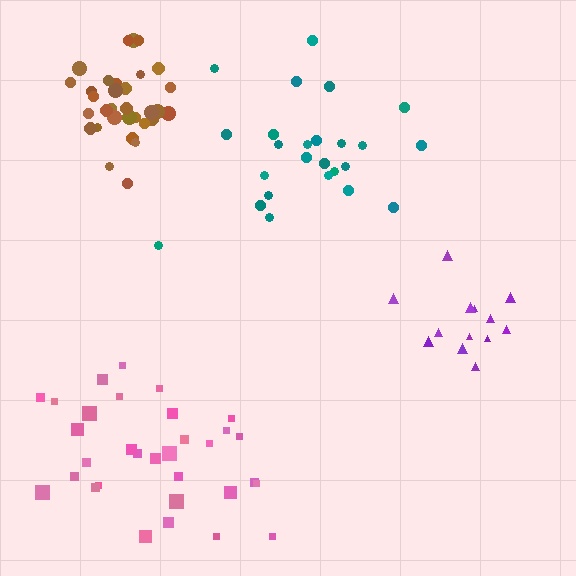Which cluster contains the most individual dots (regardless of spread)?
Brown (33).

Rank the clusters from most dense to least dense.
brown, purple, teal, pink.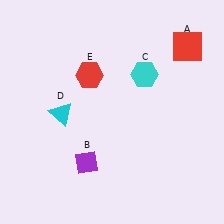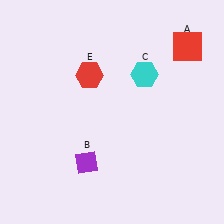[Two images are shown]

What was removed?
The cyan triangle (D) was removed in Image 2.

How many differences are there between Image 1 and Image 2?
There is 1 difference between the two images.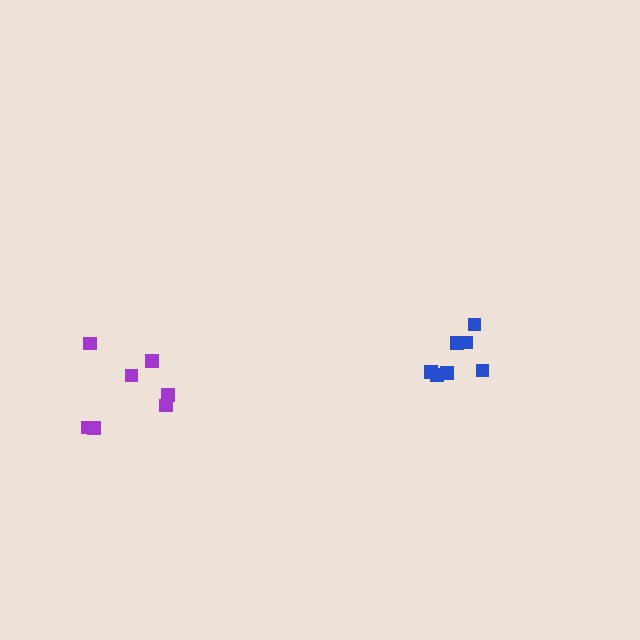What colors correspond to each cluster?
The clusters are colored: blue, purple.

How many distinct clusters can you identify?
There are 2 distinct clusters.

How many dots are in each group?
Group 1: 7 dots, Group 2: 7 dots (14 total).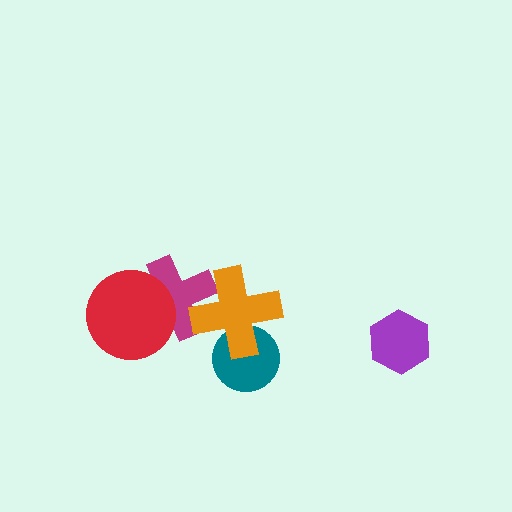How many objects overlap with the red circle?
1 object overlaps with the red circle.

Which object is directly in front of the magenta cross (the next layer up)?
The red circle is directly in front of the magenta cross.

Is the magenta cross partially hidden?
Yes, it is partially covered by another shape.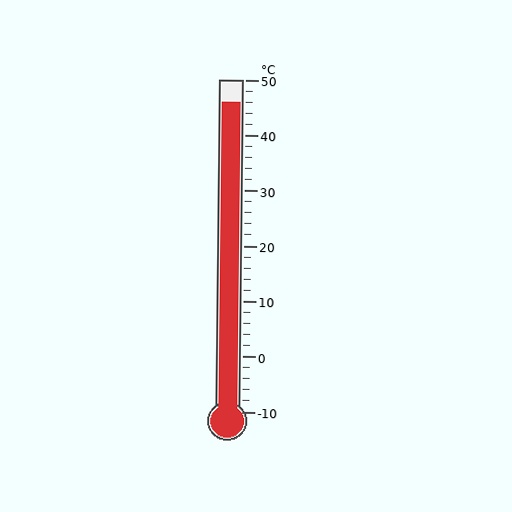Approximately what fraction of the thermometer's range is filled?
The thermometer is filled to approximately 95% of its range.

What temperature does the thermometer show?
The thermometer shows approximately 46°C.